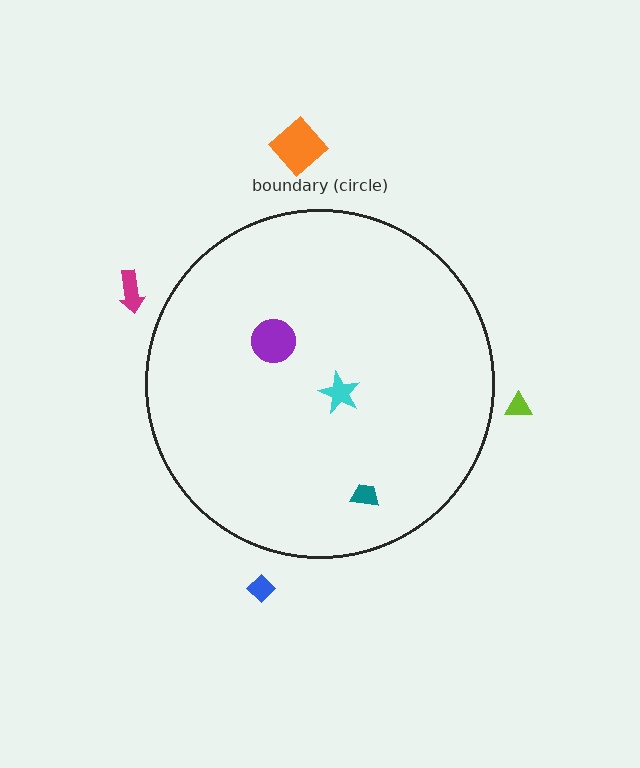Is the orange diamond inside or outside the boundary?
Outside.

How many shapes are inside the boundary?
3 inside, 4 outside.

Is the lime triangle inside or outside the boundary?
Outside.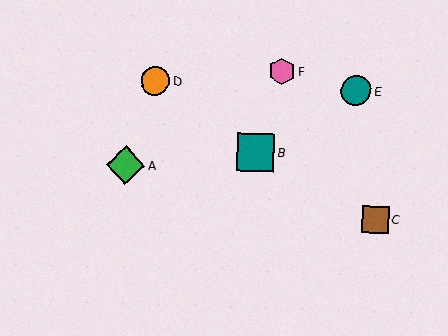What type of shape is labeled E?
Shape E is a teal circle.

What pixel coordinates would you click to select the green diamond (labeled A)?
Click at (125, 165) to select the green diamond A.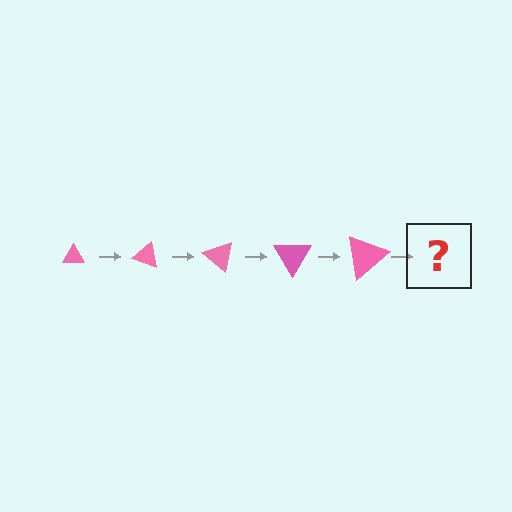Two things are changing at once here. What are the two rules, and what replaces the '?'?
The two rules are that the triangle grows larger each step and it rotates 20 degrees each step. The '?' should be a triangle, larger than the previous one and rotated 100 degrees from the start.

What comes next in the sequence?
The next element should be a triangle, larger than the previous one and rotated 100 degrees from the start.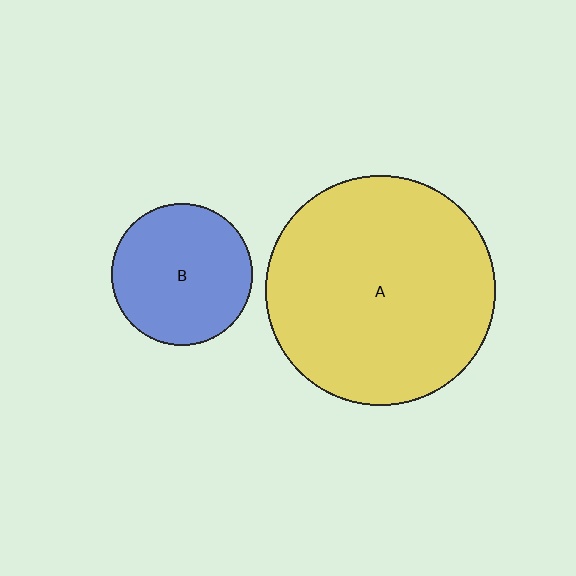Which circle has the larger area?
Circle A (yellow).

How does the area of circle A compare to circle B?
Approximately 2.6 times.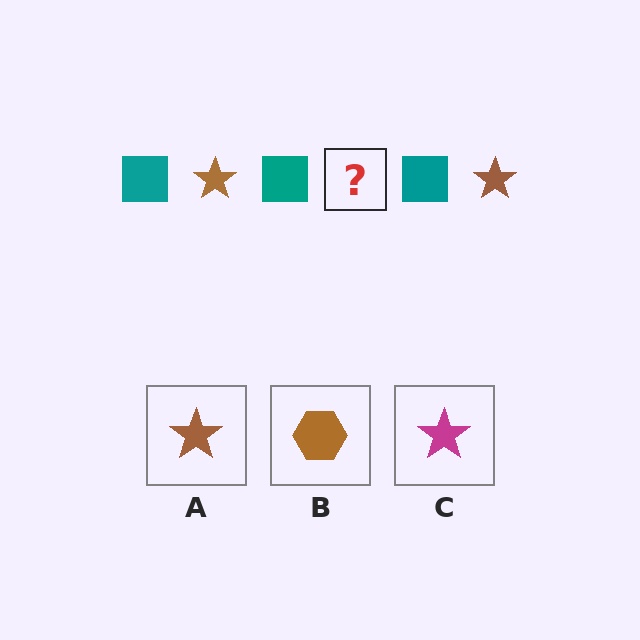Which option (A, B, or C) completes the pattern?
A.